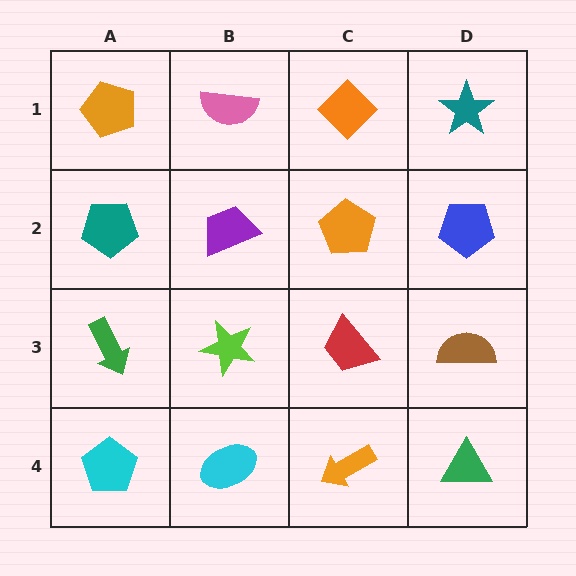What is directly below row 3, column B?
A cyan ellipse.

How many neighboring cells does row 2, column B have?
4.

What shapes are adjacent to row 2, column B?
A pink semicircle (row 1, column B), a lime star (row 3, column B), a teal pentagon (row 2, column A), an orange pentagon (row 2, column C).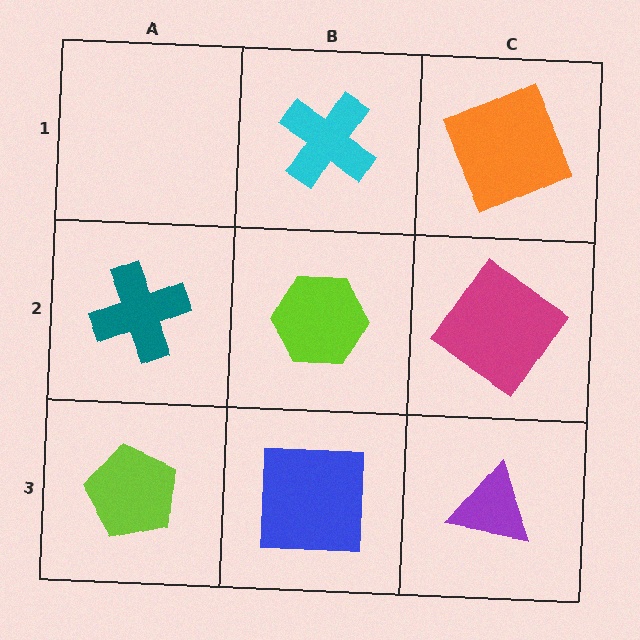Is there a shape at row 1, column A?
No, that cell is empty.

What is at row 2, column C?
A magenta diamond.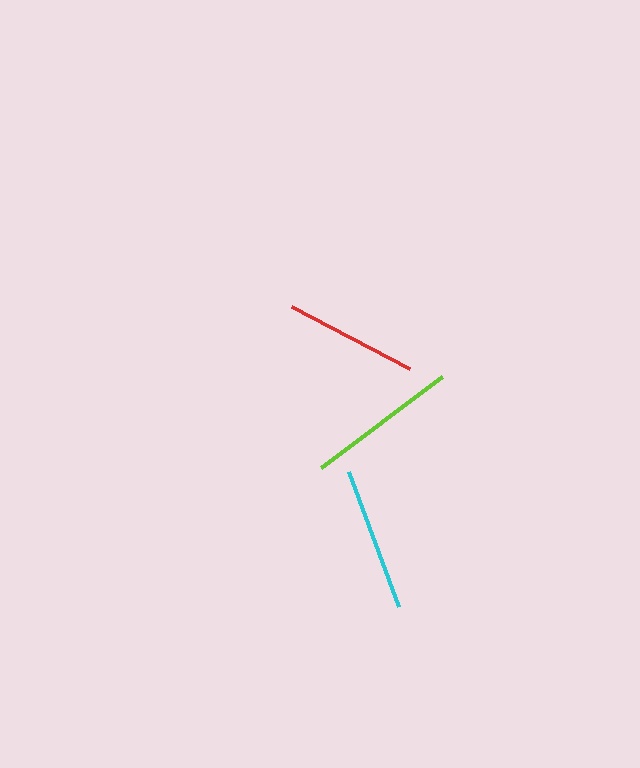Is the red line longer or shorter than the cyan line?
The cyan line is longer than the red line.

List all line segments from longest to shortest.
From longest to shortest: lime, cyan, red.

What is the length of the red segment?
The red segment is approximately 133 pixels long.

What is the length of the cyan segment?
The cyan segment is approximately 144 pixels long.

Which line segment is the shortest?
The red line is the shortest at approximately 133 pixels.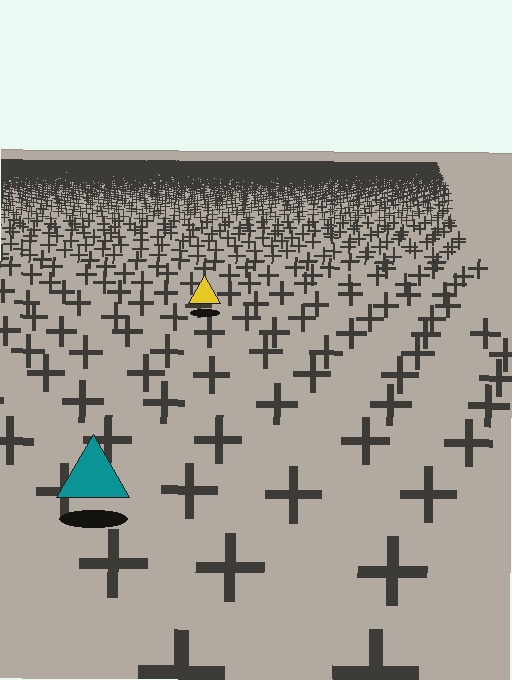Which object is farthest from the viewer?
The yellow triangle is farthest from the viewer. It appears smaller and the ground texture around it is denser.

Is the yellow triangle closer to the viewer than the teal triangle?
No. The teal triangle is closer — you can tell from the texture gradient: the ground texture is coarser near it.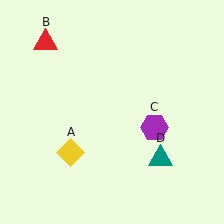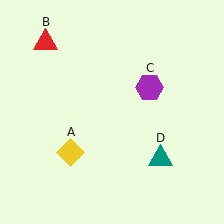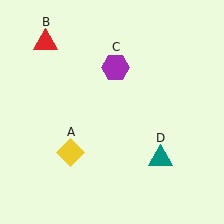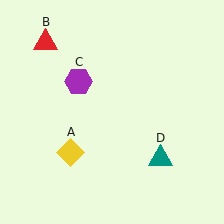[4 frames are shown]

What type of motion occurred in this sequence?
The purple hexagon (object C) rotated counterclockwise around the center of the scene.